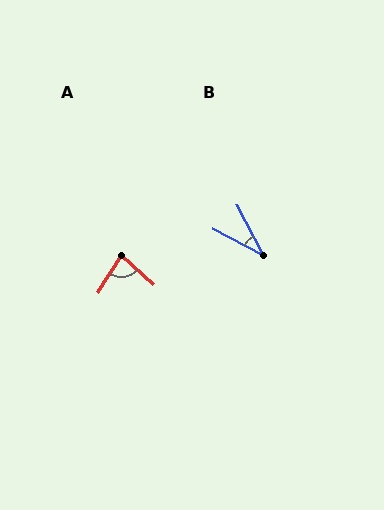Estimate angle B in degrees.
Approximately 35 degrees.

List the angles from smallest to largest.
B (35°), A (80°).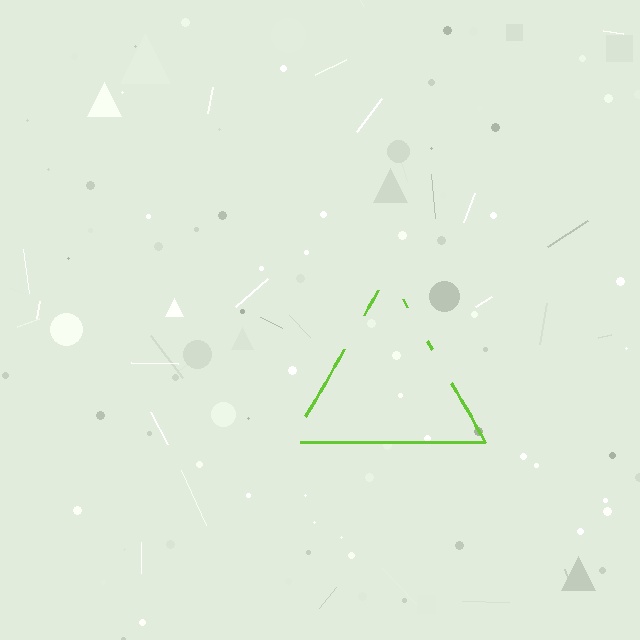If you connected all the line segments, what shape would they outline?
They would outline a triangle.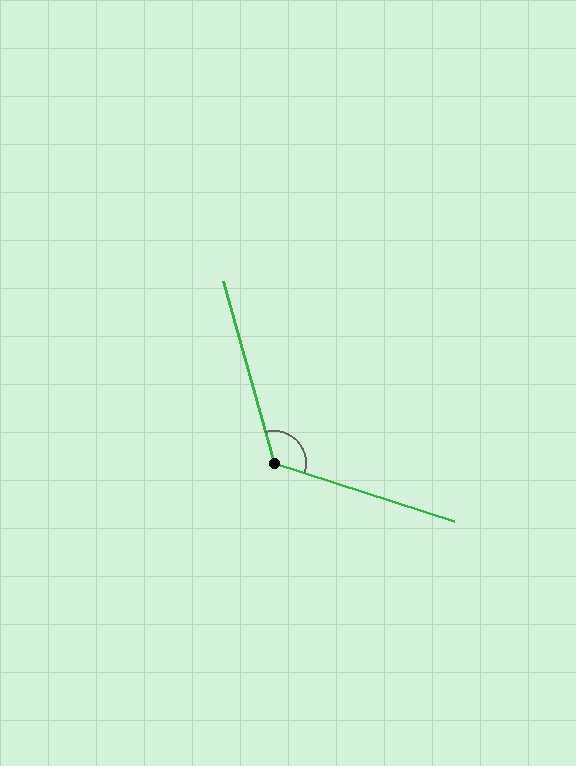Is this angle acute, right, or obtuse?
It is obtuse.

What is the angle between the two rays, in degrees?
Approximately 124 degrees.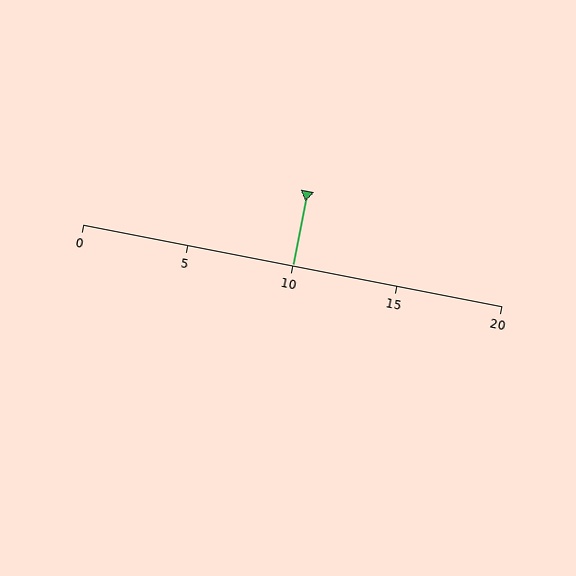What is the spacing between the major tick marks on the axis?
The major ticks are spaced 5 apart.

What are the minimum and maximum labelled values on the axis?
The axis runs from 0 to 20.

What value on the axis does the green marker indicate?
The marker indicates approximately 10.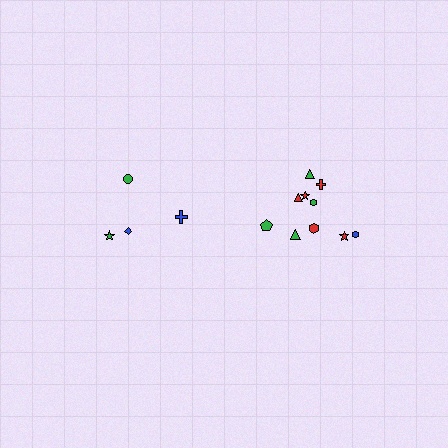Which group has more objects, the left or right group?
The right group.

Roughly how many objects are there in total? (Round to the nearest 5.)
Roughly 15 objects in total.